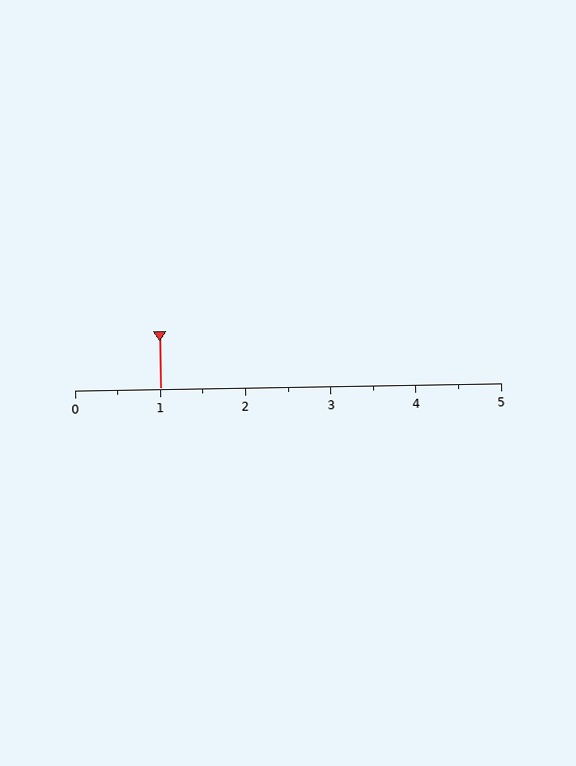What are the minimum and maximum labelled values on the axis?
The axis runs from 0 to 5.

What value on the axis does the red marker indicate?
The marker indicates approximately 1.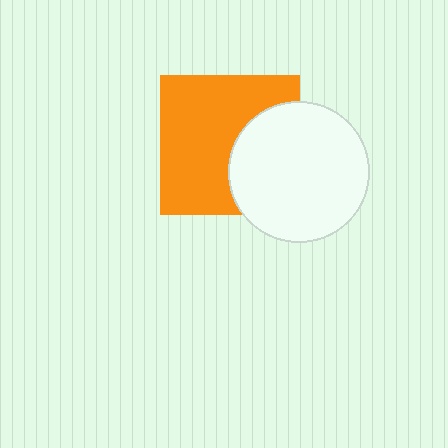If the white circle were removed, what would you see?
You would see the complete orange square.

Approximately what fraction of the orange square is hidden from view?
Roughly 35% of the orange square is hidden behind the white circle.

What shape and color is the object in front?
The object in front is a white circle.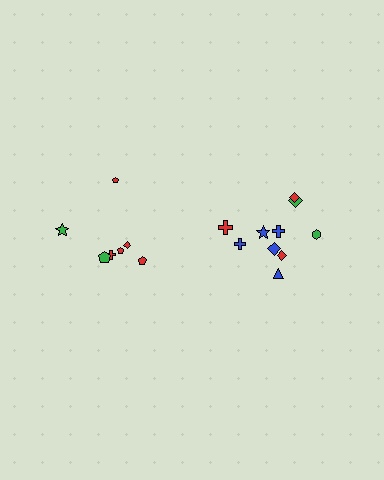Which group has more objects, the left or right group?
The right group.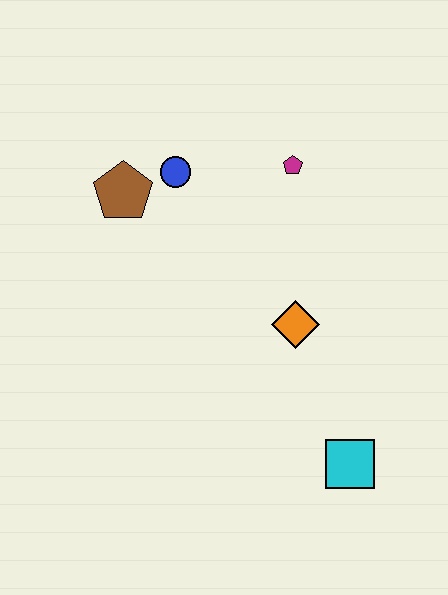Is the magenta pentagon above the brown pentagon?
Yes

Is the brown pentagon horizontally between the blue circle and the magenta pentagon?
No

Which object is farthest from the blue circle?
The cyan square is farthest from the blue circle.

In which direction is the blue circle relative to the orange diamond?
The blue circle is above the orange diamond.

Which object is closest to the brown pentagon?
The blue circle is closest to the brown pentagon.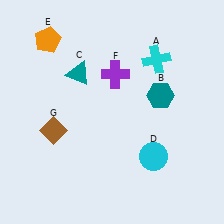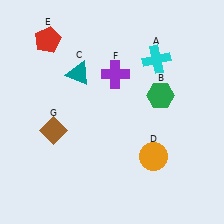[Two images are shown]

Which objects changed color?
B changed from teal to green. D changed from cyan to orange. E changed from orange to red.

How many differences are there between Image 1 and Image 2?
There are 3 differences between the two images.